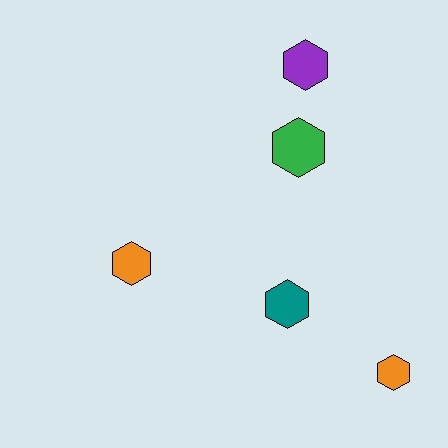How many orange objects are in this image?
There are 2 orange objects.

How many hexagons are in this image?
There are 5 hexagons.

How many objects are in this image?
There are 5 objects.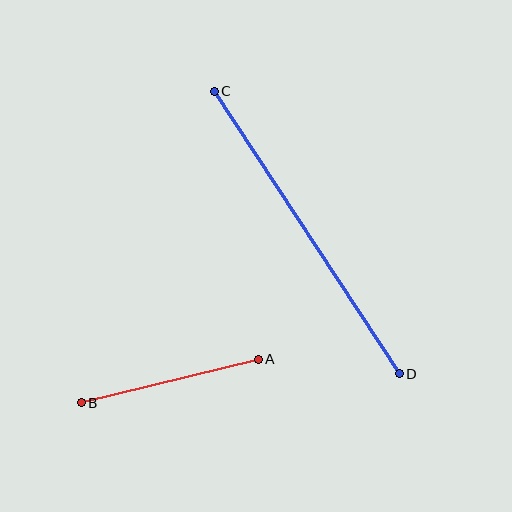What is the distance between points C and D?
The distance is approximately 338 pixels.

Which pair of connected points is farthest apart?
Points C and D are farthest apart.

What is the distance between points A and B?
The distance is approximately 182 pixels.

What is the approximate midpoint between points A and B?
The midpoint is at approximately (170, 381) pixels.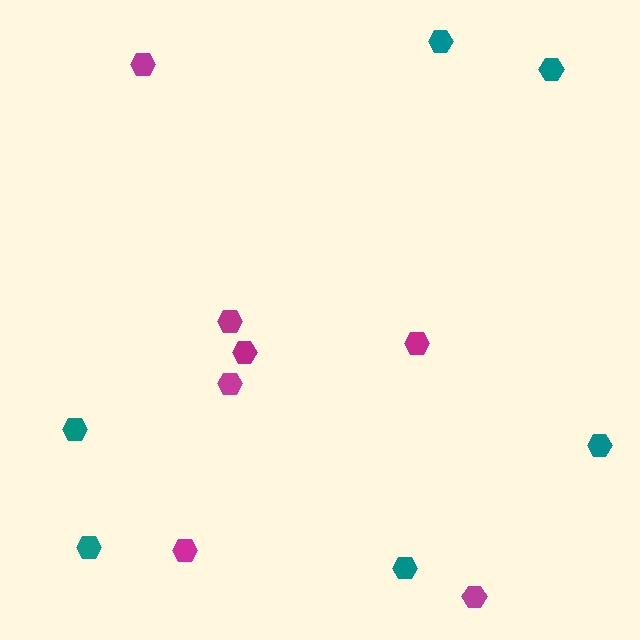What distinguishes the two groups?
There are 2 groups: one group of magenta hexagons (7) and one group of teal hexagons (6).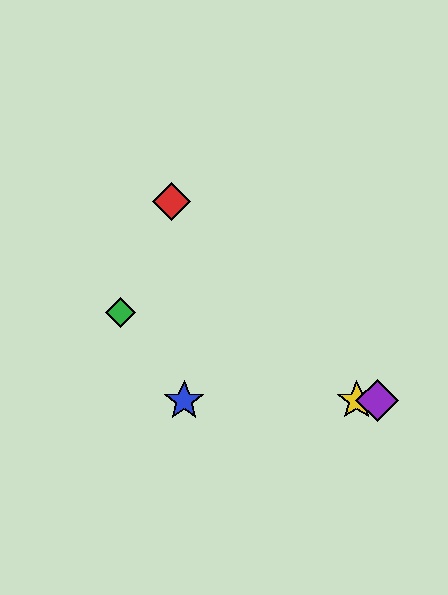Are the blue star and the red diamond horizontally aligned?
No, the blue star is at y≈401 and the red diamond is at y≈201.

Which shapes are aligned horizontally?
The blue star, the yellow star, the purple diamond are aligned horizontally.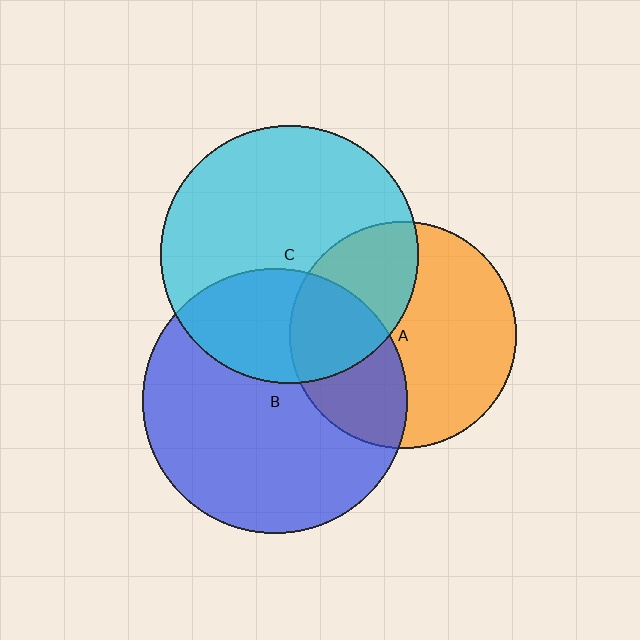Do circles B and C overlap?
Yes.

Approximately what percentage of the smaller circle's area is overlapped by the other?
Approximately 35%.